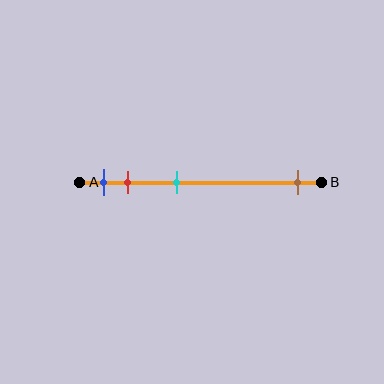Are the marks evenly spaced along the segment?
No, the marks are not evenly spaced.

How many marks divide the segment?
There are 4 marks dividing the segment.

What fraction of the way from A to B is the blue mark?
The blue mark is approximately 10% (0.1) of the way from A to B.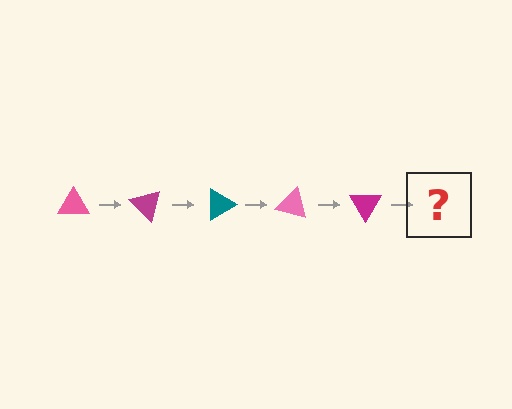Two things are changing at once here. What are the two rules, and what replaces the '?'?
The two rules are that it rotates 45 degrees each step and the color cycles through pink, magenta, and teal. The '?' should be a teal triangle, rotated 225 degrees from the start.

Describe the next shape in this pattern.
It should be a teal triangle, rotated 225 degrees from the start.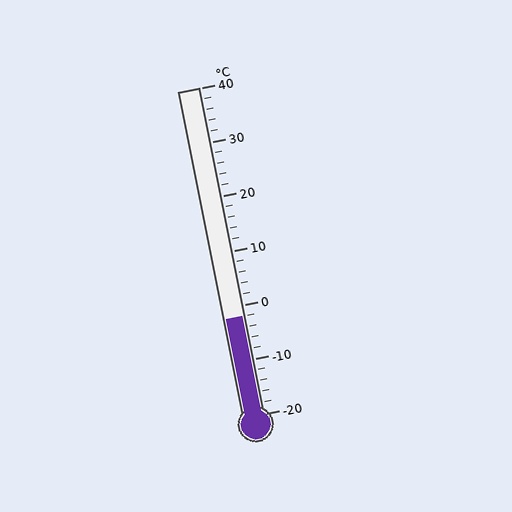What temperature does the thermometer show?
The thermometer shows approximately -2°C.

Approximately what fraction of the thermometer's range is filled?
The thermometer is filled to approximately 30% of its range.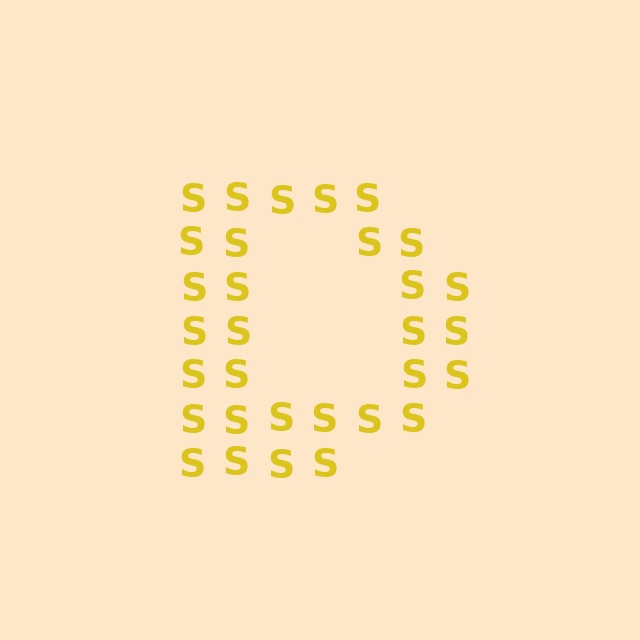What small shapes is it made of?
It is made of small letter S's.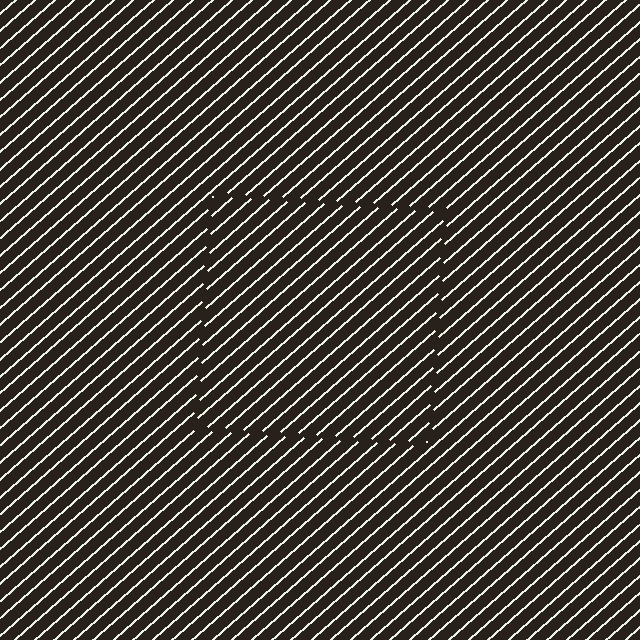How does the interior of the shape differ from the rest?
The interior of the shape contains the same grating, shifted by half a period — the contour is defined by the phase discontinuity where line-ends from the inner and outer gratings abut.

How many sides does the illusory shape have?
4 sides — the line-ends trace a square.